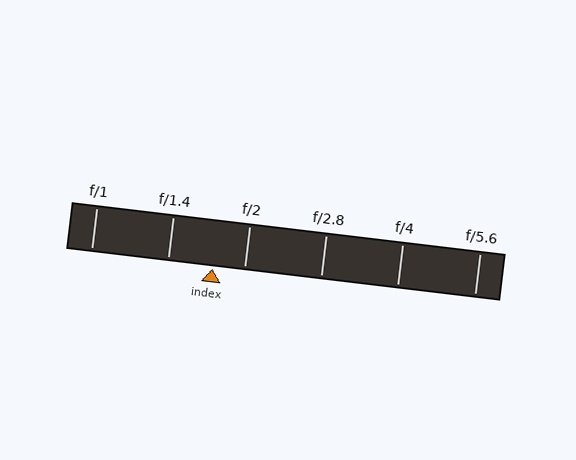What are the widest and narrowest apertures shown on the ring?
The widest aperture shown is f/1 and the narrowest is f/5.6.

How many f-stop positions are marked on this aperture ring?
There are 6 f-stop positions marked.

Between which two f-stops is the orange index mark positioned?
The index mark is between f/1.4 and f/2.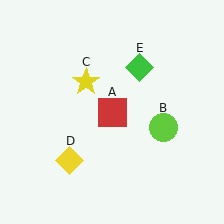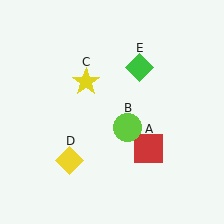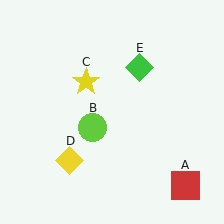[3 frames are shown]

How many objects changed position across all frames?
2 objects changed position: red square (object A), lime circle (object B).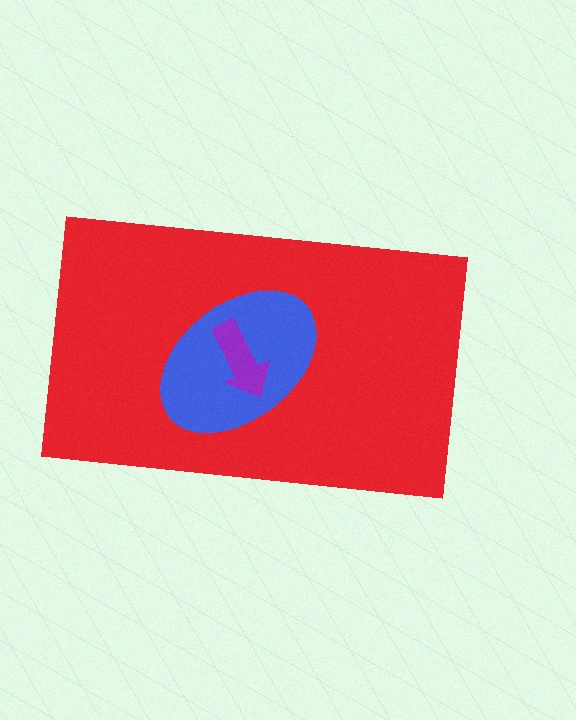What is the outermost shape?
The red rectangle.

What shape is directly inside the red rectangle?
The blue ellipse.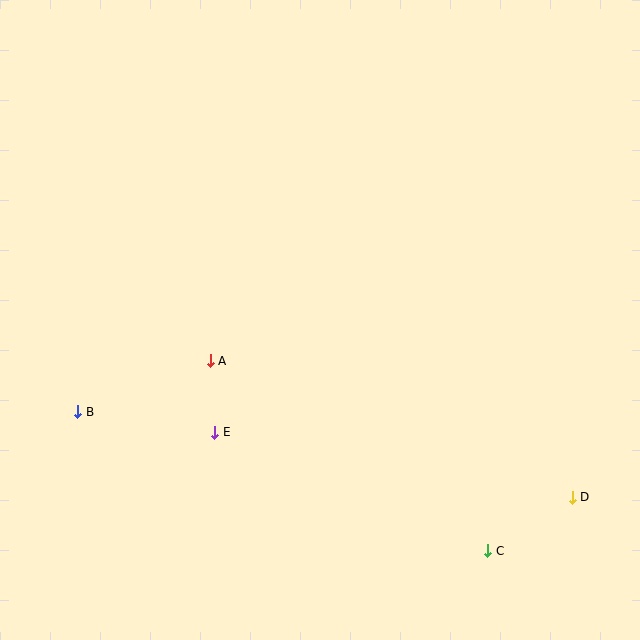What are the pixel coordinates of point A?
Point A is at (210, 361).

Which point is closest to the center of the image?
Point A at (210, 361) is closest to the center.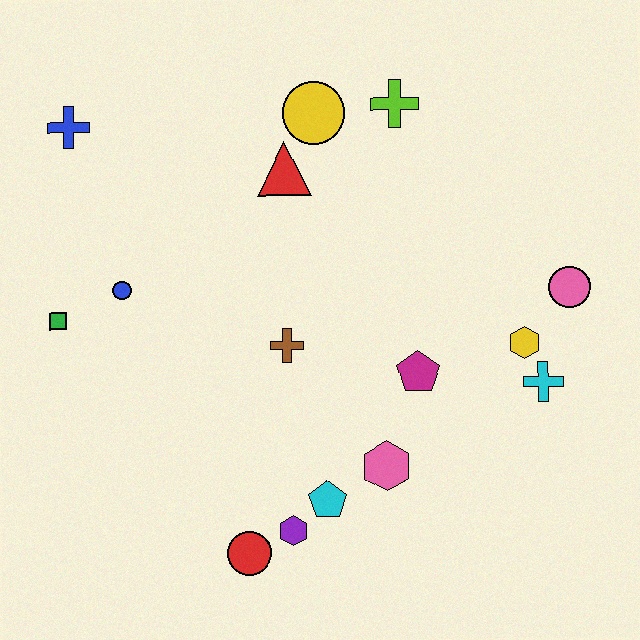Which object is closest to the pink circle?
The yellow hexagon is closest to the pink circle.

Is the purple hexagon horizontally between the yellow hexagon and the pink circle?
No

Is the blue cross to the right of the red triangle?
No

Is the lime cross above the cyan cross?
Yes